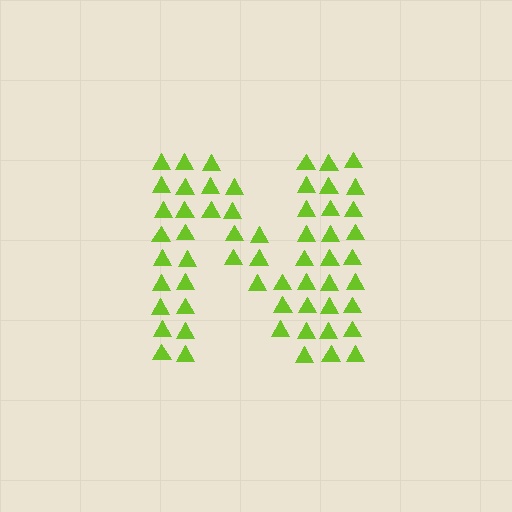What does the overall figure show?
The overall figure shows the letter N.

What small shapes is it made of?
It is made of small triangles.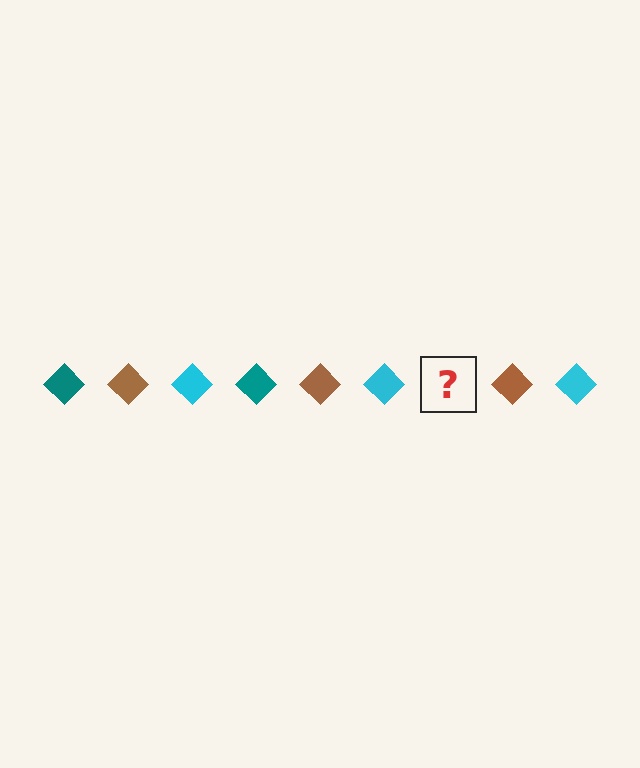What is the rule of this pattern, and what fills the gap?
The rule is that the pattern cycles through teal, brown, cyan diamonds. The gap should be filled with a teal diamond.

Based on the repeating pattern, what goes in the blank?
The blank should be a teal diamond.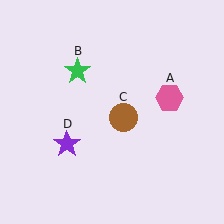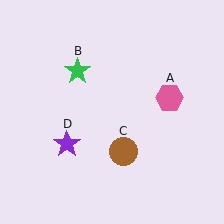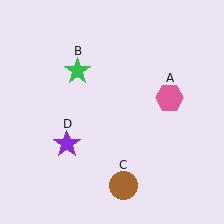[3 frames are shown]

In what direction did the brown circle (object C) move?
The brown circle (object C) moved down.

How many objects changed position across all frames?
1 object changed position: brown circle (object C).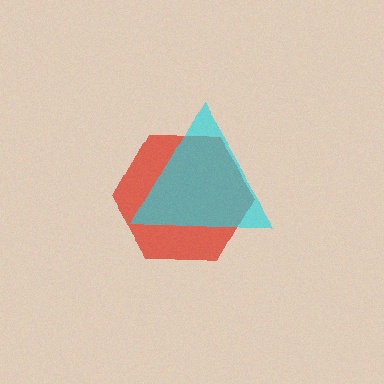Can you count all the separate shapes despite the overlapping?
Yes, there are 2 separate shapes.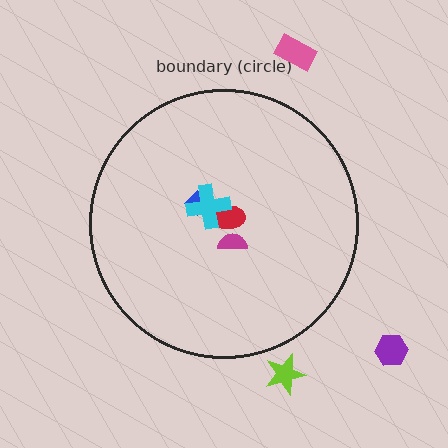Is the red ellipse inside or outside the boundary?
Inside.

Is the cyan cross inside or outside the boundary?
Inside.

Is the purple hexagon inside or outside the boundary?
Outside.